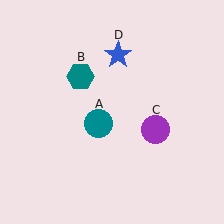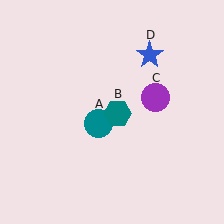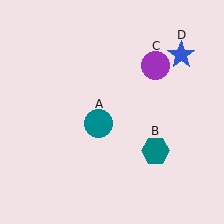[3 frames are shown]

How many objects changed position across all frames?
3 objects changed position: teal hexagon (object B), purple circle (object C), blue star (object D).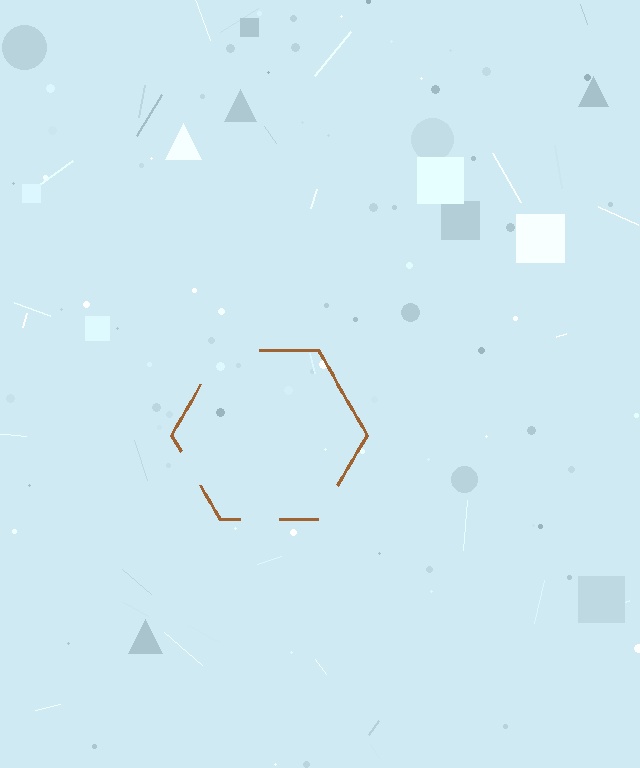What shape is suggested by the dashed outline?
The dashed outline suggests a hexagon.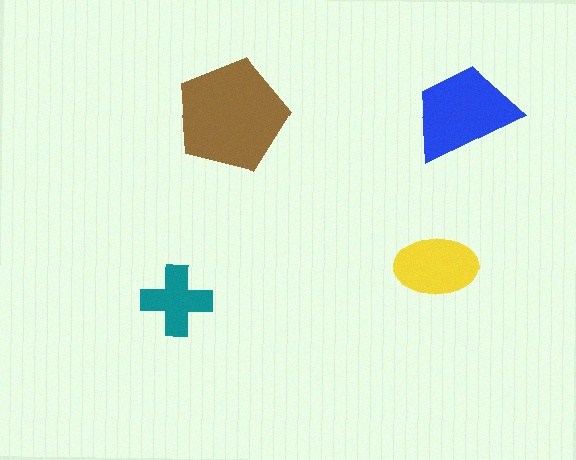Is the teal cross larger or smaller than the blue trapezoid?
Smaller.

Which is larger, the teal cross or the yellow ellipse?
The yellow ellipse.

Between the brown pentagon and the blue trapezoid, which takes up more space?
The brown pentagon.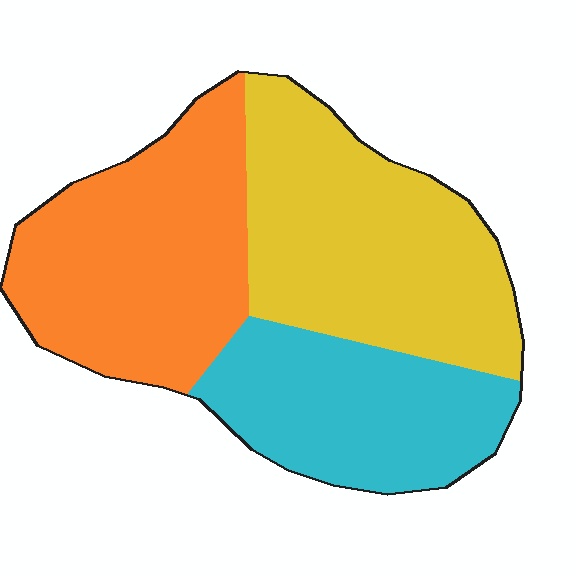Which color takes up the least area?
Cyan, at roughly 25%.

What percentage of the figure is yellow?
Yellow covers 38% of the figure.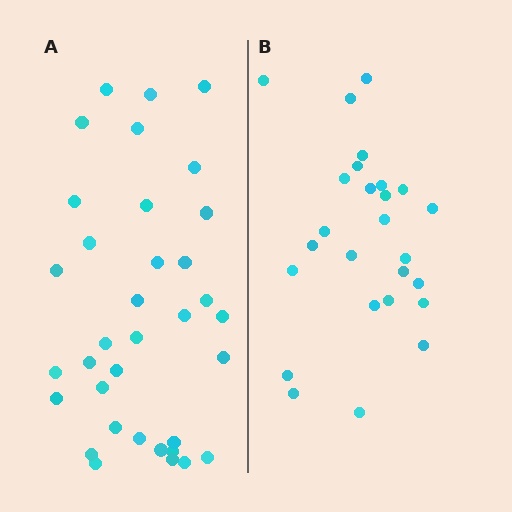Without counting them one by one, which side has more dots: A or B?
Region A (the left region) has more dots.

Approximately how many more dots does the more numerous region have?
Region A has roughly 8 or so more dots than region B.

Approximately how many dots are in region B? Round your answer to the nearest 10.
About 30 dots. (The exact count is 26, which rounds to 30.)